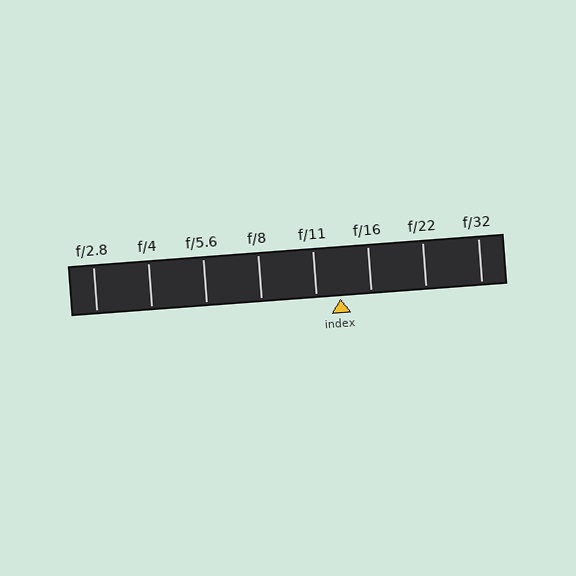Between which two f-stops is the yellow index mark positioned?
The index mark is between f/11 and f/16.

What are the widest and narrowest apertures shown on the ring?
The widest aperture shown is f/2.8 and the narrowest is f/32.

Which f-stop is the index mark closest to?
The index mark is closest to f/11.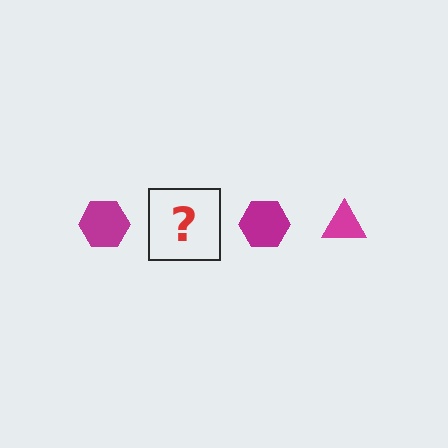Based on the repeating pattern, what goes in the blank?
The blank should be a magenta triangle.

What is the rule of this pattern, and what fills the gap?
The rule is that the pattern cycles through hexagon, triangle shapes in magenta. The gap should be filled with a magenta triangle.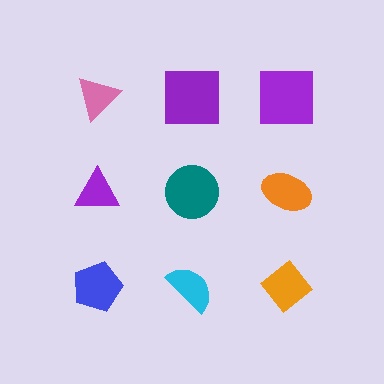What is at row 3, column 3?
An orange diamond.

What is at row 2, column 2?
A teal circle.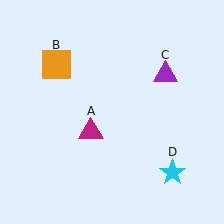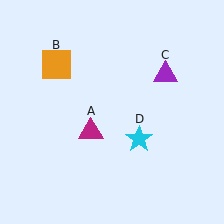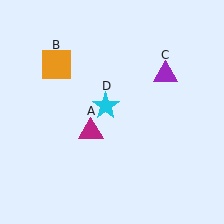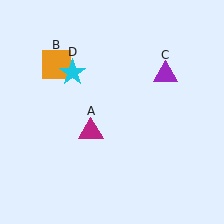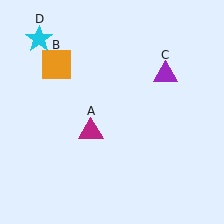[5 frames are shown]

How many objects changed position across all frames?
1 object changed position: cyan star (object D).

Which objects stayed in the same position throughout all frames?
Magenta triangle (object A) and orange square (object B) and purple triangle (object C) remained stationary.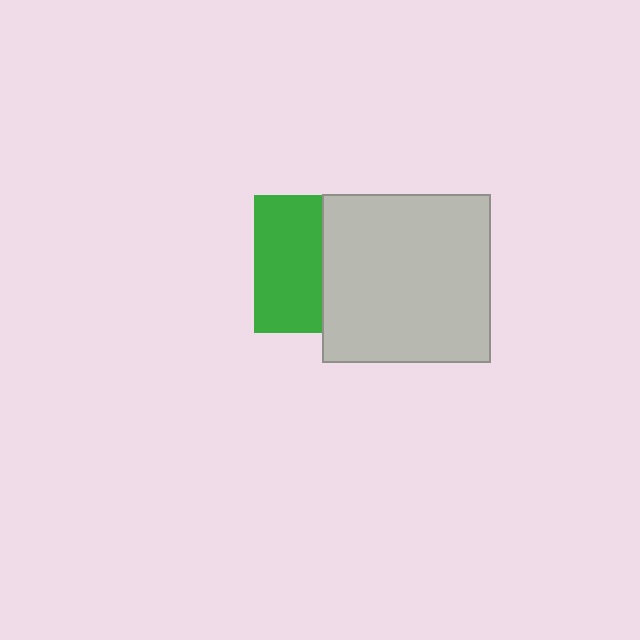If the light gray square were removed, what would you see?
You would see the complete green square.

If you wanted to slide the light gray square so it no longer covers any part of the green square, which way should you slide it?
Slide it right — that is the most direct way to separate the two shapes.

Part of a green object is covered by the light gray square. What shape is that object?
It is a square.